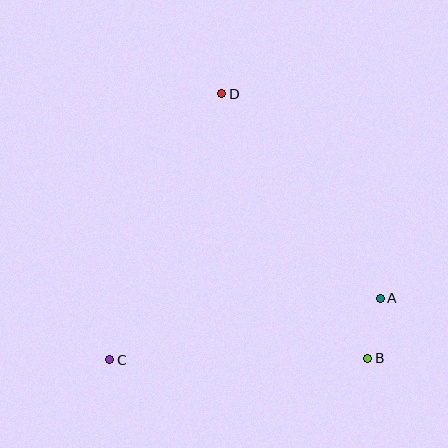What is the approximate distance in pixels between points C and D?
The distance between C and D is approximately 288 pixels.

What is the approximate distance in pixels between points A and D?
The distance between A and D is approximately 259 pixels.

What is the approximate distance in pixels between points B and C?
The distance between B and C is approximately 258 pixels.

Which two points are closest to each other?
Points A and B are closest to each other.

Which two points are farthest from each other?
Points B and D are farthest from each other.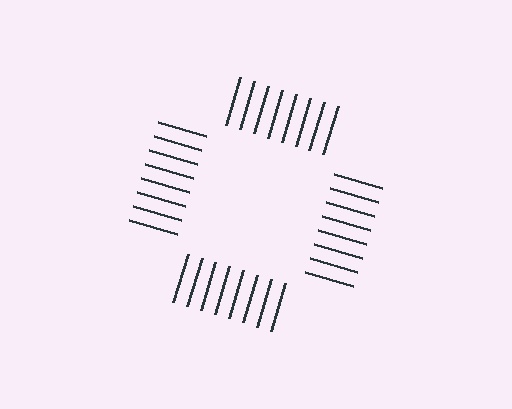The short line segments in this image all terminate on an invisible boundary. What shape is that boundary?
An illusory square — the line segments terminate on its edges but no continuous stroke is drawn.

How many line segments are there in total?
32 — 8 along each of the 4 edges.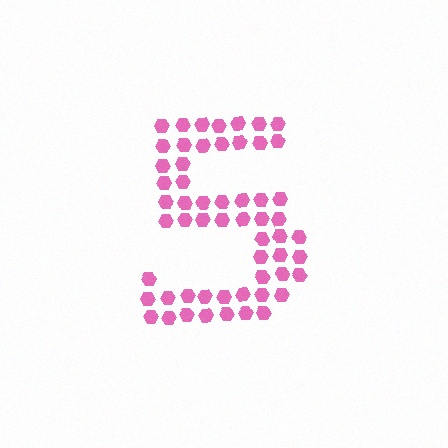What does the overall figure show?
The overall figure shows the digit 5.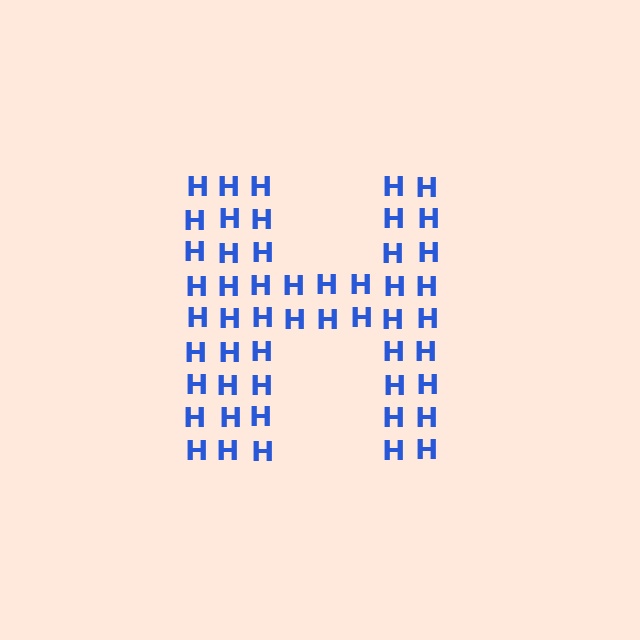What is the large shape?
The large shape is the letter H.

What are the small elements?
The small elements are letter H's.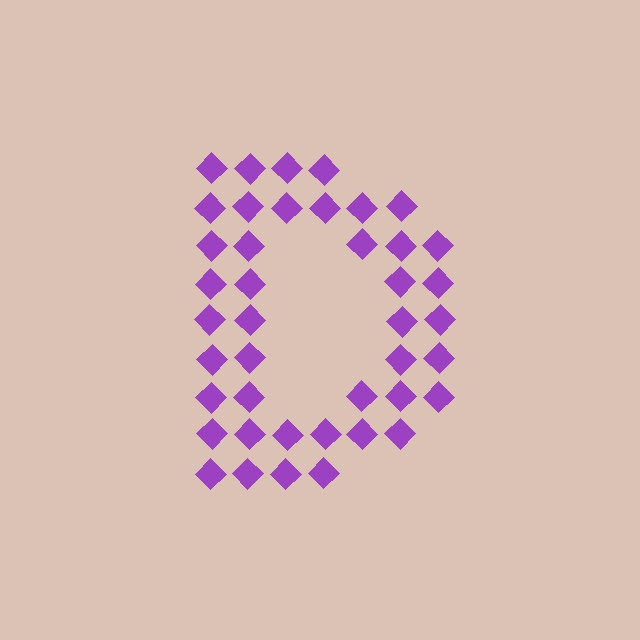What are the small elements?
The small elements are diamonds.